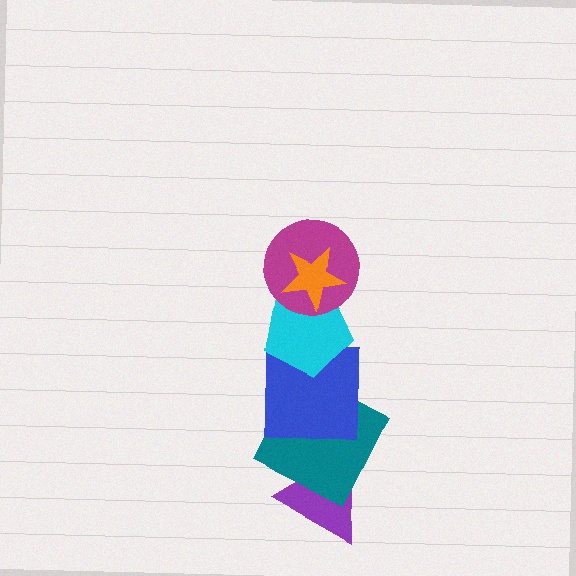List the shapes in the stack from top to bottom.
From top to bottom: the orange star, the magenta circle, the cyan pentagon, the blue square, the teal square, the purple triangle.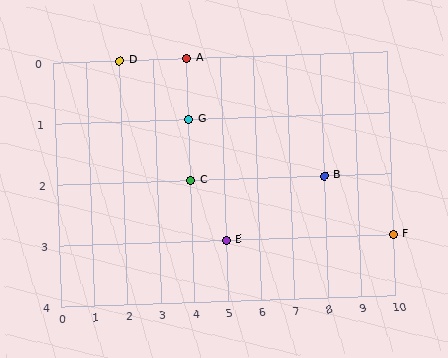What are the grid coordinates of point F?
Point F is at grid coordinates (10, 3).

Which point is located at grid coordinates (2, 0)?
Point D is at (2, 0).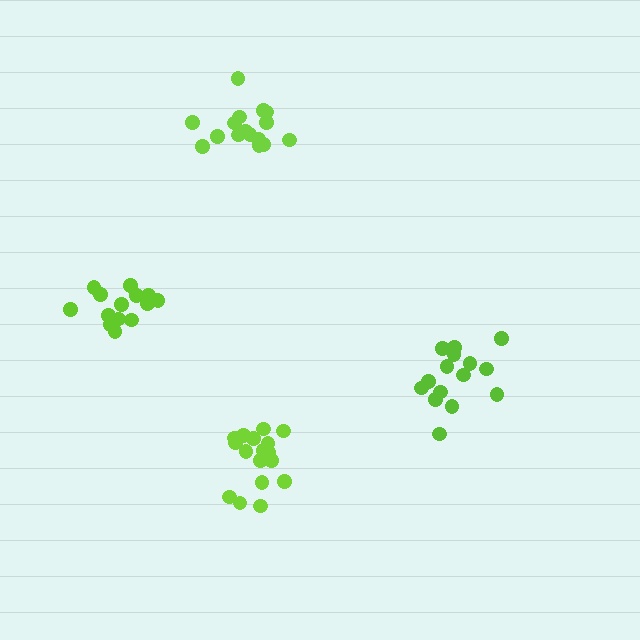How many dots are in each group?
Group 1: 16 dots, Group 2: 15 dots, Group 3: 17 dots, Group 4: 14 dots (62 total).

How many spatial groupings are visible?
There are 4 spatial groupings.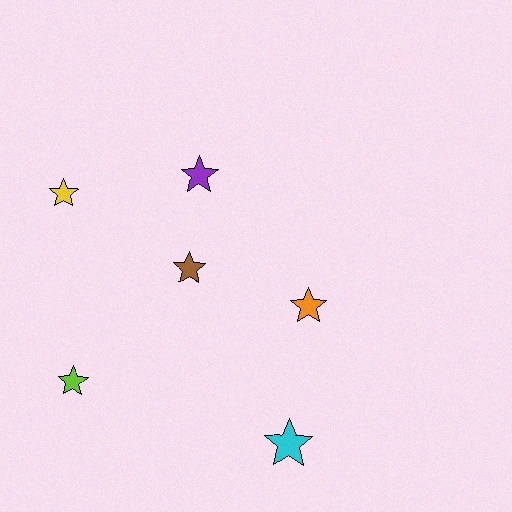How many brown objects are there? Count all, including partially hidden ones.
There is 1 brown object.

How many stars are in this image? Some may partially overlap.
There are 6 stars.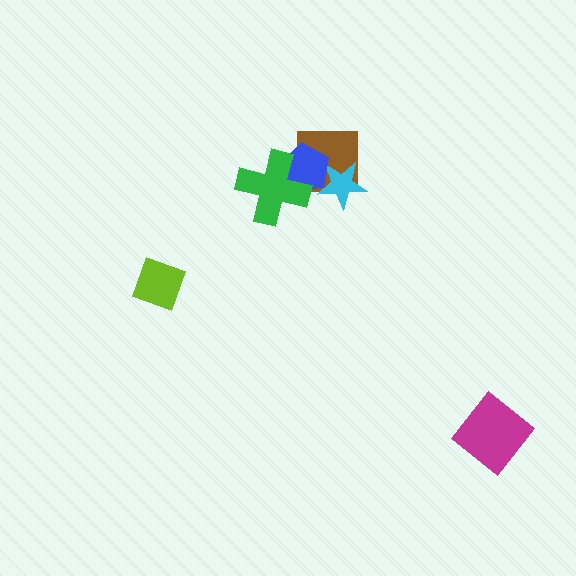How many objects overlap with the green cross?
2 objects overlap with the green cross.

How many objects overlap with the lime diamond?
0 objects overlap with the lime diamond.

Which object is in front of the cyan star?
The blue pentagon is in front of the cyan star.